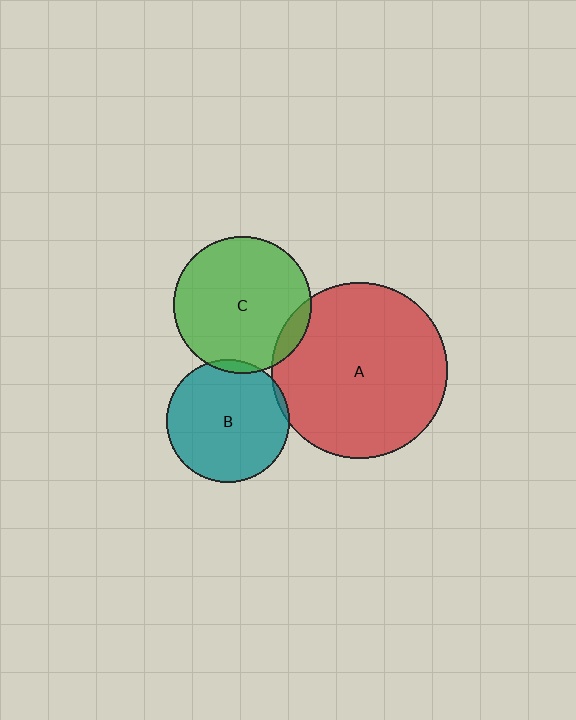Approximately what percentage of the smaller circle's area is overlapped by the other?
Approximately 5%.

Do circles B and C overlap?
Yes.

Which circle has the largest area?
Circle A (red).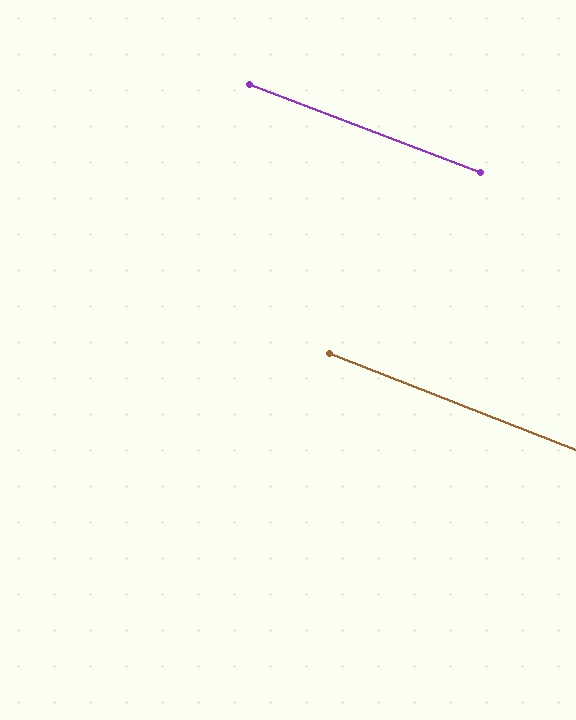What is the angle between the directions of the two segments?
Approximately 0 degrees.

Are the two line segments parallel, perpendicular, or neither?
Parallel — their directions differ by only 0.4°.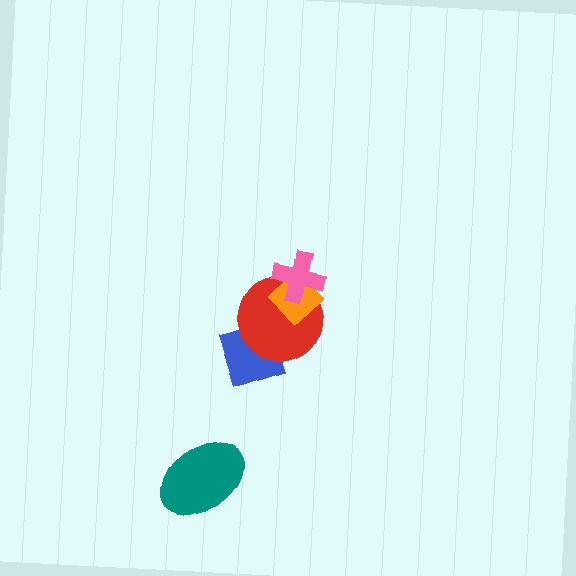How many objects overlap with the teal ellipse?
0 objects overlap with the teal ellipse.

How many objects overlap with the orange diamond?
2 objects overlap with the orange diamond.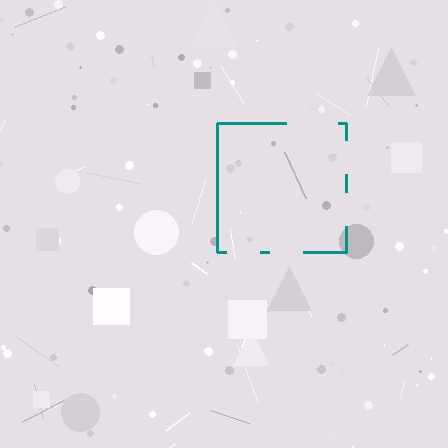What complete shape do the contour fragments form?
The contour fragments form a square.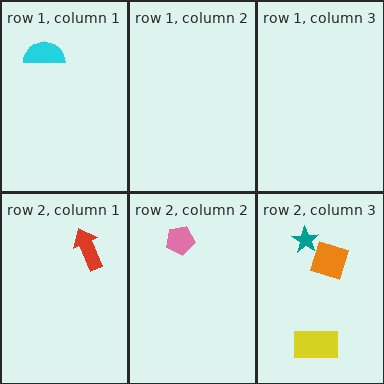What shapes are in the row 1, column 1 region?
The cyan semicircle.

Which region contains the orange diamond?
The row 2, column 3 region.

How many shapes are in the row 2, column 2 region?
1.